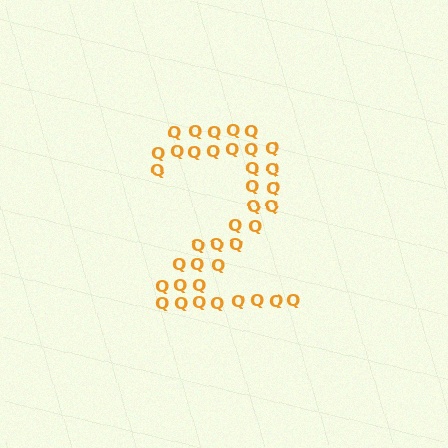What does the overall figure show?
The overall figure shows the digit 2.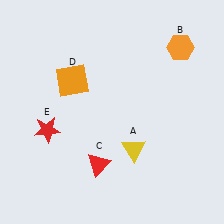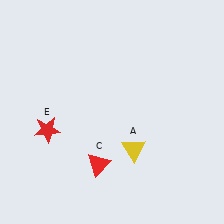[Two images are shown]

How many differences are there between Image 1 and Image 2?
There are 2 differences between the two images.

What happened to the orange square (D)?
The orange square (D) was removed in Image 2. It was in the top-left area of Image 1.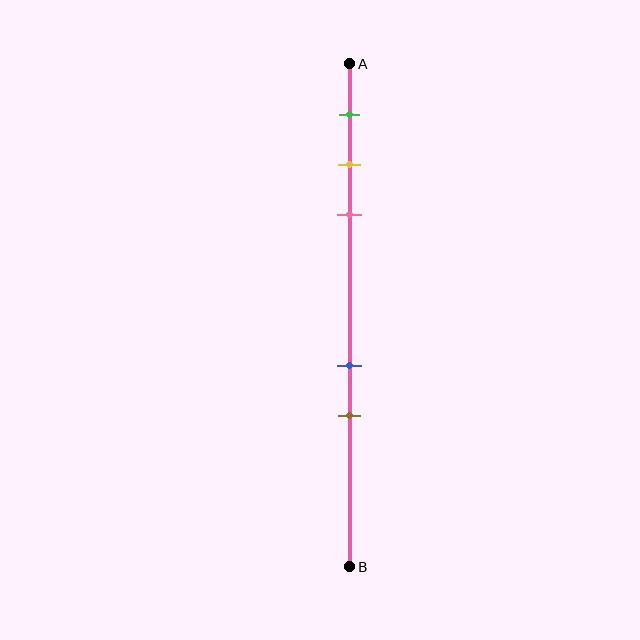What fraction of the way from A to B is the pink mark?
The pink mark is approximately 30% (0.3) of the way from A to B.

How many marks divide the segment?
There are 5 marks dividing the segment.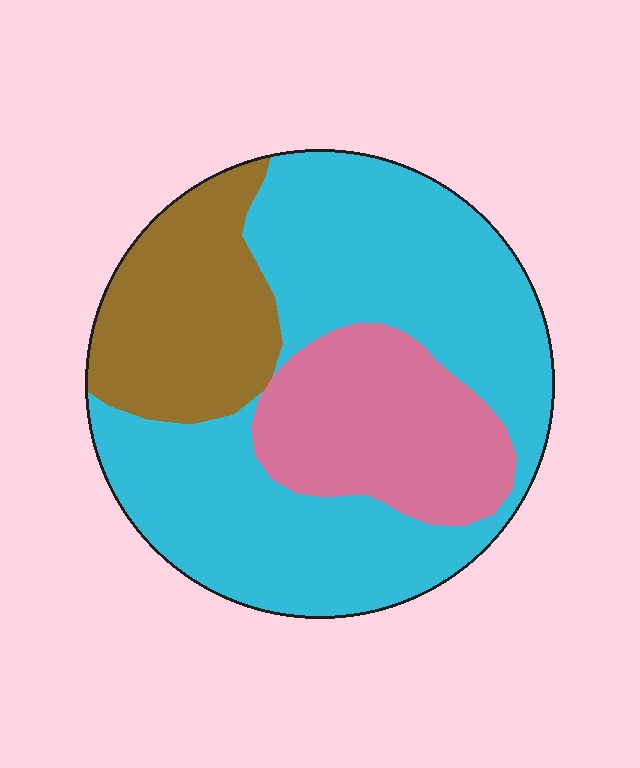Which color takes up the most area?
Cyan, at roughly 60%.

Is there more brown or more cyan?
Cyan.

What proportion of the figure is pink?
Pink takes up less than a quarter of the figure.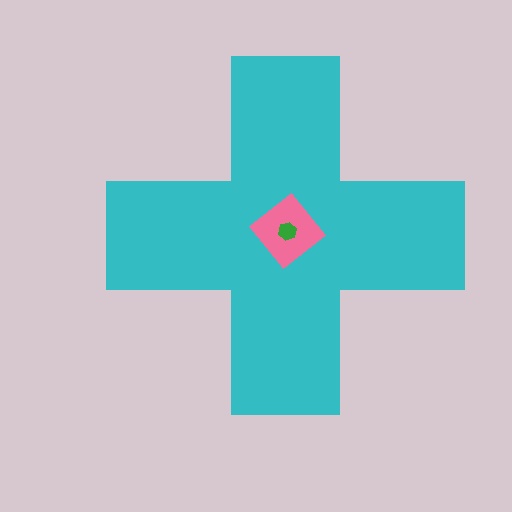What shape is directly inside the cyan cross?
The pink diamond.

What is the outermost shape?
The cyan cross.